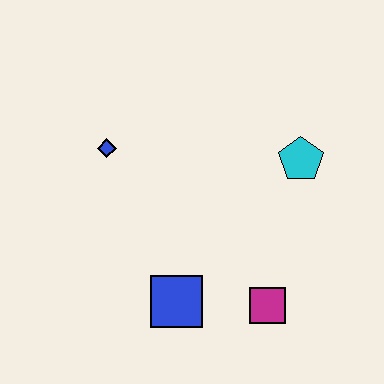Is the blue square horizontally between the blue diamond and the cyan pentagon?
Yes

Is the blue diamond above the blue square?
Yes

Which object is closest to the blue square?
The magenta square is closest to the blue square.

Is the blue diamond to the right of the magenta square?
No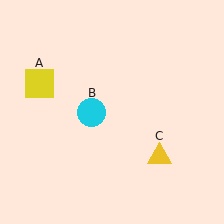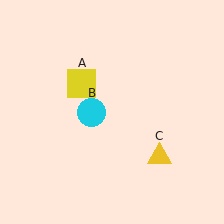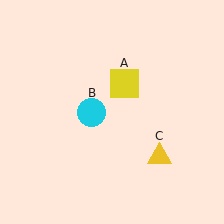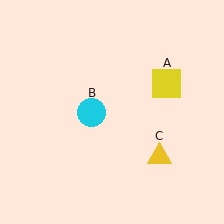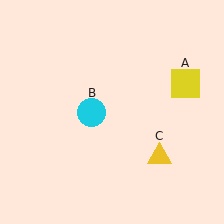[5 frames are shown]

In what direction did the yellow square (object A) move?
The yellow square (object A) moved right.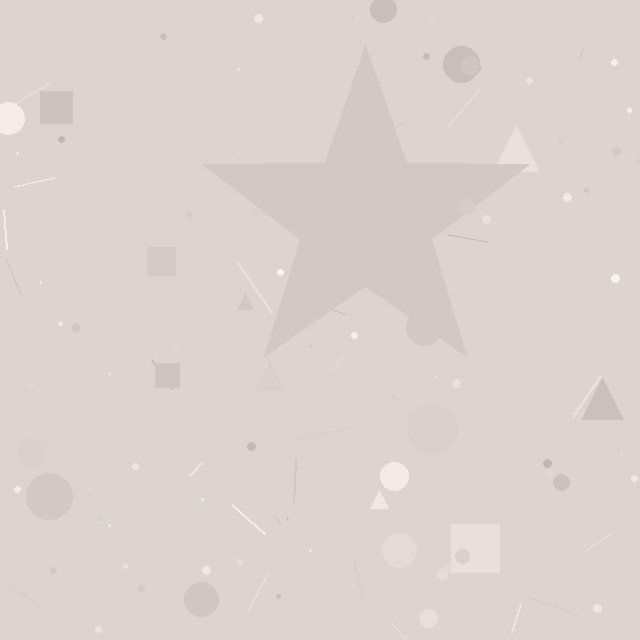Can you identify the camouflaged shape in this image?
The camouflaged shape is a star.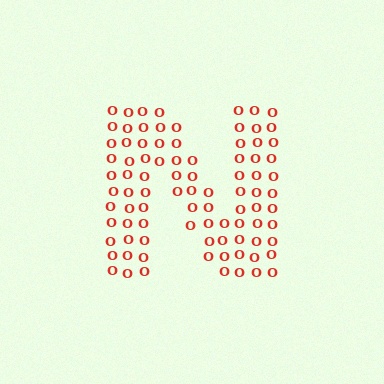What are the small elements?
The small elements are letter O's.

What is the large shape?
The large shape is the letter N.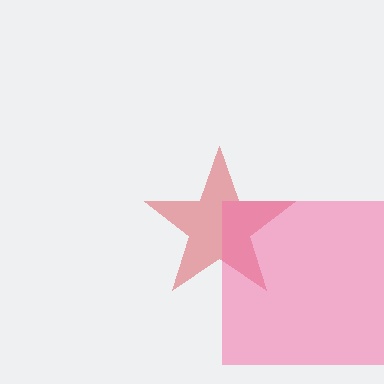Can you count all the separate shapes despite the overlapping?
Yes, there are 2 separate shapes.